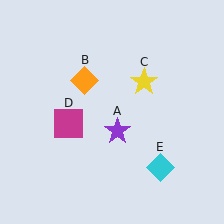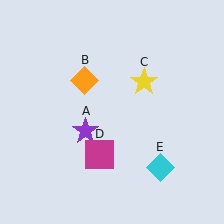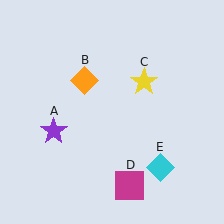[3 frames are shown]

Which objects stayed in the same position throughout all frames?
Orange diamond (object B) and yellow star (object C) and cyan diamond (object E) remained stationary.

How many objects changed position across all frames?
2 objects changed position: purple star (object A), magenta square (object D).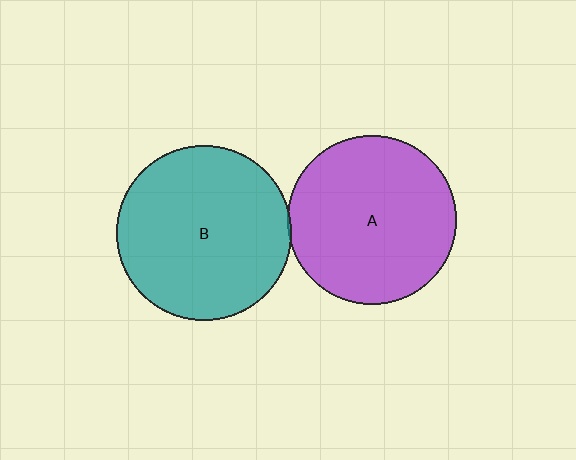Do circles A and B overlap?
Yes.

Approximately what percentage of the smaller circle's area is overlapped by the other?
Approximately 5%.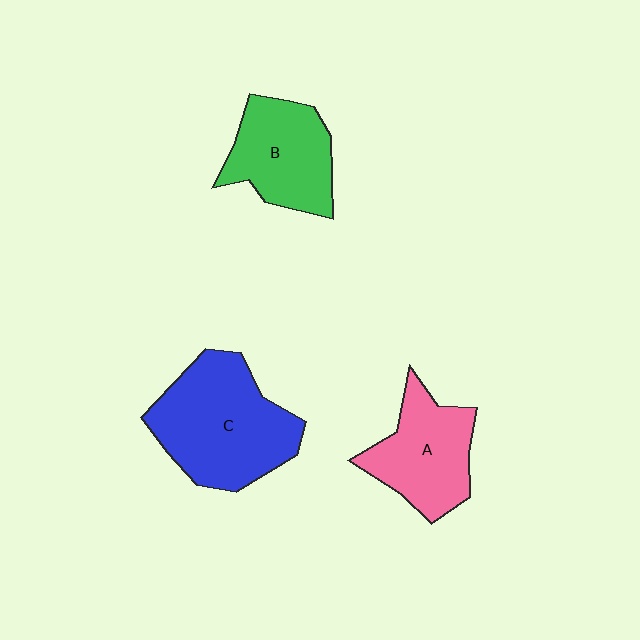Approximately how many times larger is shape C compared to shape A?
Approximately 1.5 times.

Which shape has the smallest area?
Shape A (pink).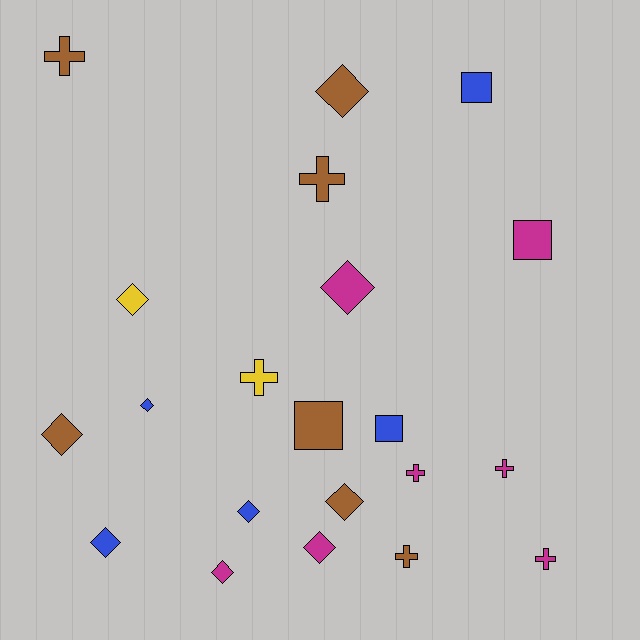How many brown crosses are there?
There are 3 brown crosses.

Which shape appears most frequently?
Diamond, with 10 objects.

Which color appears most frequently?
Brown, with 7 objects.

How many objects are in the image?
There are 21 objects.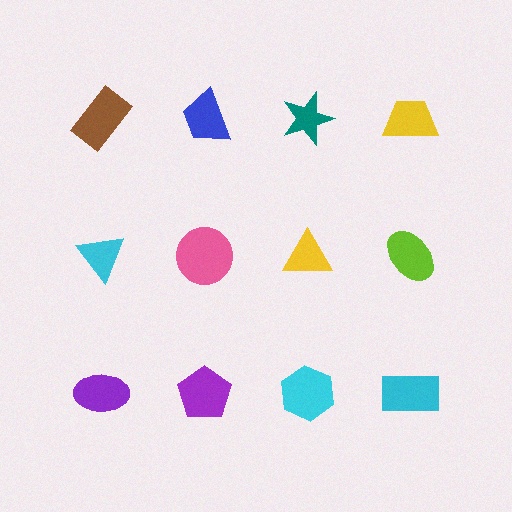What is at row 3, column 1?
A purple ellipse.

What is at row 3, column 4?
A cyan rectangle.